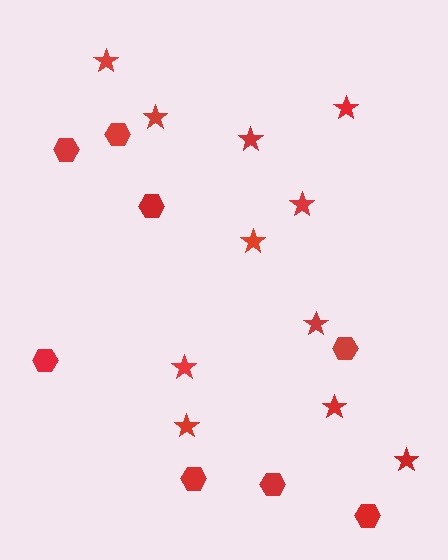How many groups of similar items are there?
There are 2 groups: one group of hexagons (8) and one group of stars (11).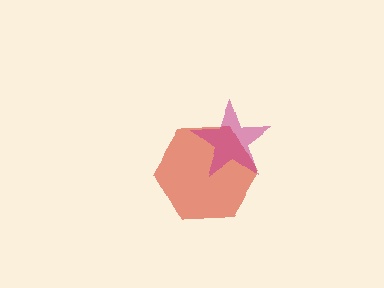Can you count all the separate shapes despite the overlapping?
Yes, there are 2 separate shapes.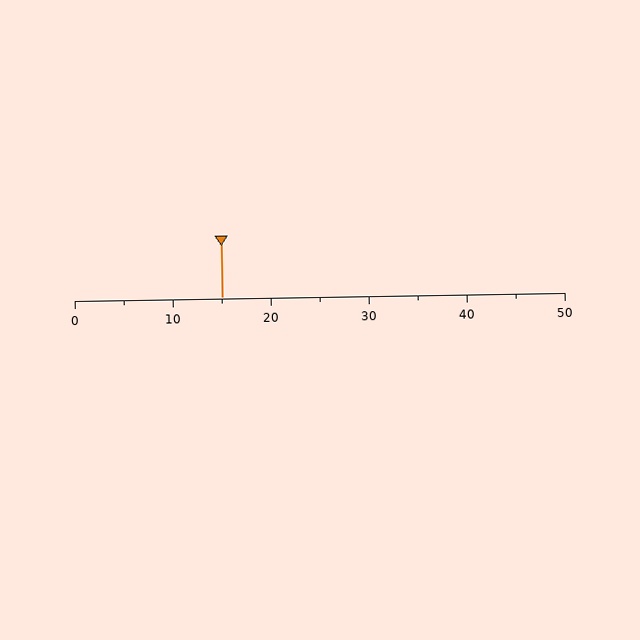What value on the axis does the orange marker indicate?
The marker indicates approximately 15.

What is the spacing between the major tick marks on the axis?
The major ticks are spaced 10 apart.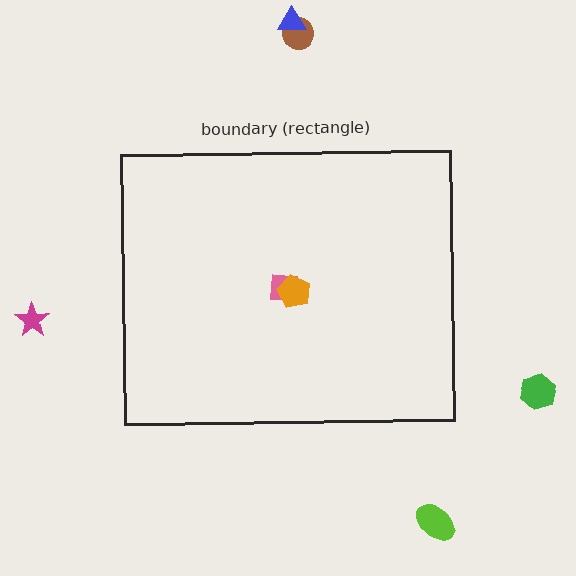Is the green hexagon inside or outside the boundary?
Outside.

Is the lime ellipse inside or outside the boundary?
Outside.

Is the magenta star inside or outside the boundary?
Outside.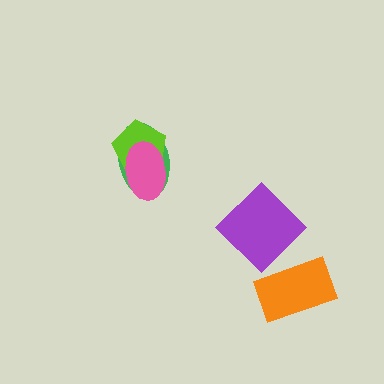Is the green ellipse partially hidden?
Yes, it is partially covered by another shape.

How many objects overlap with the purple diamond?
1 object overlaps with the purple diamond.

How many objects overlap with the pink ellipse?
2 objects overlap with the pink ellipse.